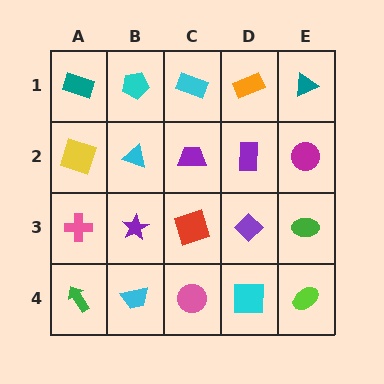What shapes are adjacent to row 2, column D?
An orange rectangle (row 1, column D), a purple diamond (row 3, column D), a purple trapezoid (row 2, column C), a magenta circle (row 2, column E).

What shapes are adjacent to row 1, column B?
A cyan triangle (row 2, column B), a teal rectangle (row 1, column A), a cyan rectangle (row 1, column C).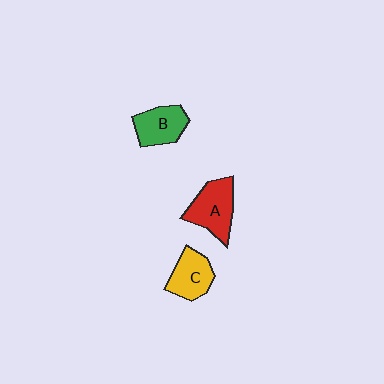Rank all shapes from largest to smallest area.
From largest to smallest: A (red), B (green), C (yellow).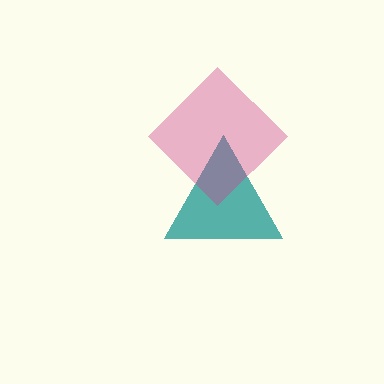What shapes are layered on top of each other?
The layered shapes are: a teal triangle, a magenta diamond.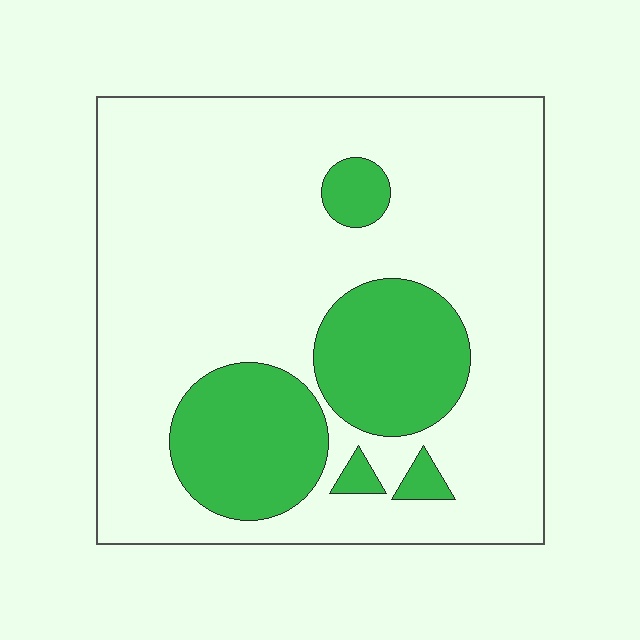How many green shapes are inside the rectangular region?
5.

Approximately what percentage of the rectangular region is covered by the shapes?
Approximately 25%.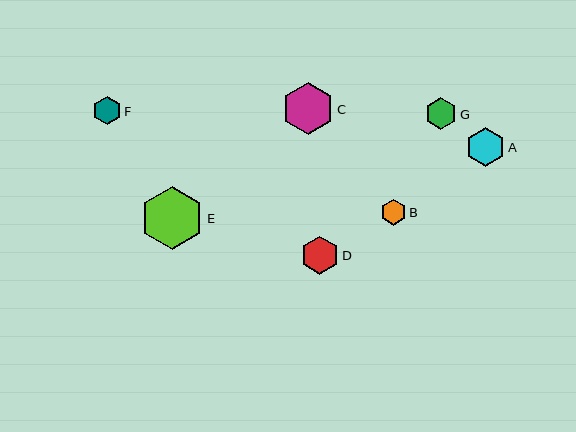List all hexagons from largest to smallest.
From largest to smallest: E, C, A, D, G, F, B.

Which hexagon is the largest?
Hexagon E is the largest with a size of approximately 63 pixels.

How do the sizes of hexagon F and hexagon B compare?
Hexagon F and hexagon B are approximately the same size.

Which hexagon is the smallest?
Hexagon B is the smallest with a size of approximately 26 pixels.